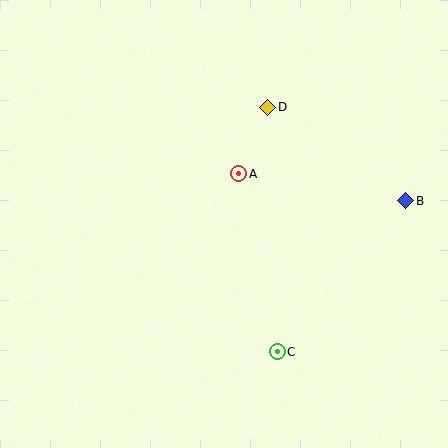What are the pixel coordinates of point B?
Point B is at (406, 201).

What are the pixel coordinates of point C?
Point C is at (277, 352).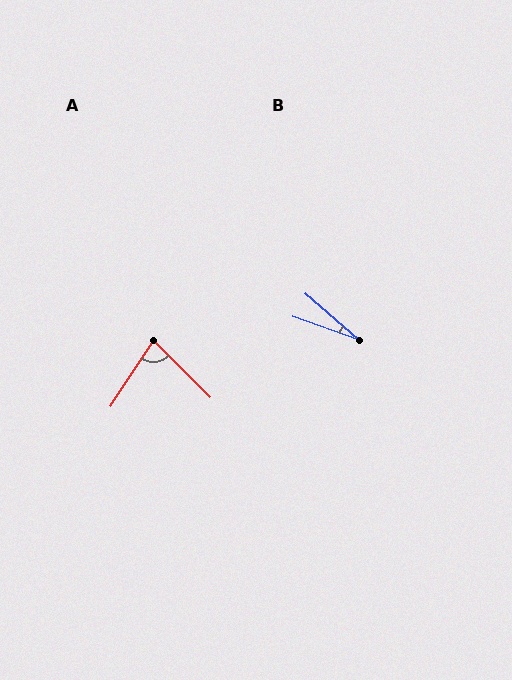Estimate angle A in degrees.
Approximately 78 degrees.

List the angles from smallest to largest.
B (21°), A (78°).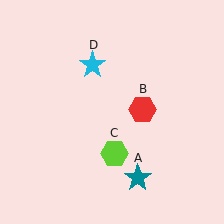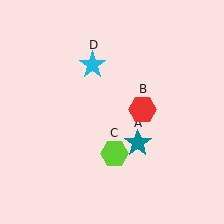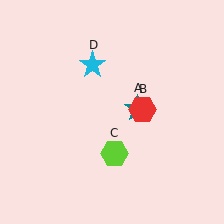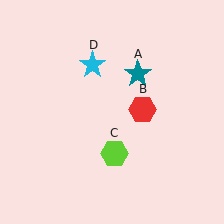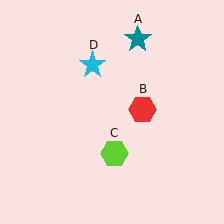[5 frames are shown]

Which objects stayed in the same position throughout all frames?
Red hexagon (object B) and lime hexagon (object C) and cyan star (object D) remained stationary.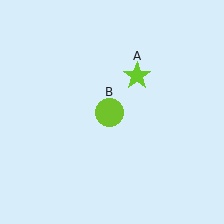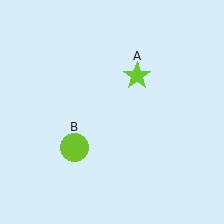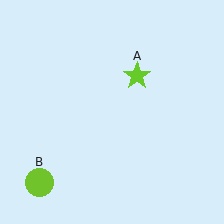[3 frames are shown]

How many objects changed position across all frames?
1 object changed position: lime circle (object B).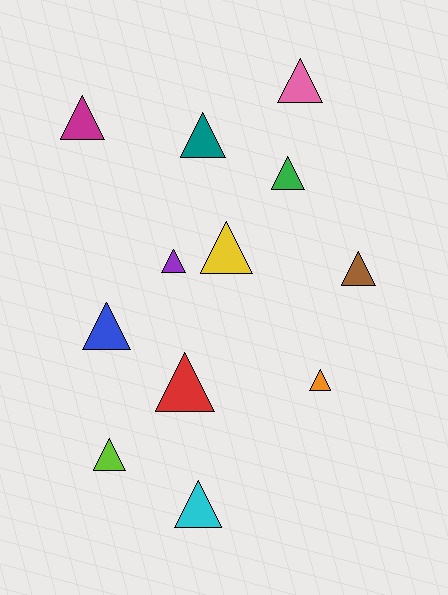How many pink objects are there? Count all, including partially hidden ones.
There is 1 pink object.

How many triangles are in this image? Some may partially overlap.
There are 12 triangles.